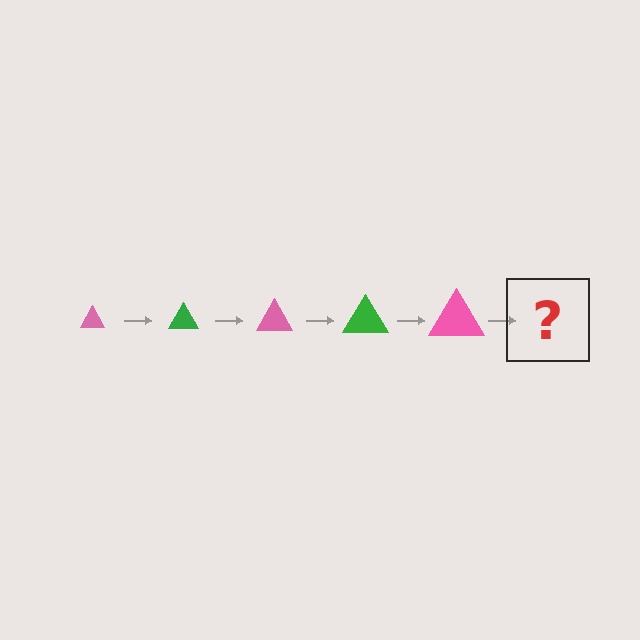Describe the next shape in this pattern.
It should be a green triangle, larger than the previous one.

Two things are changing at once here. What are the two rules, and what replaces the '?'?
The two rules are that the triangle grows larger each step and the color cycles through pink and green. The '?' should be a green triangle, larger than the previous one.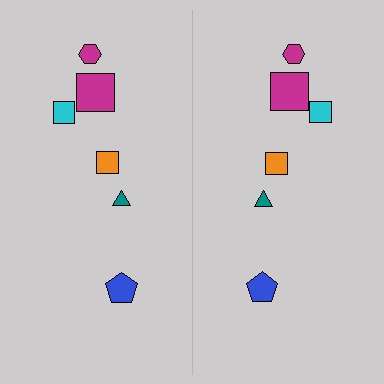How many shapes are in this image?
There are 12 shapes in this image.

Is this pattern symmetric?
Yes, this pattern has bilateral (reflection) symmetry.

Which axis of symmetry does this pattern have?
The pattern has a vertical axis of symmetry running through the center of the image.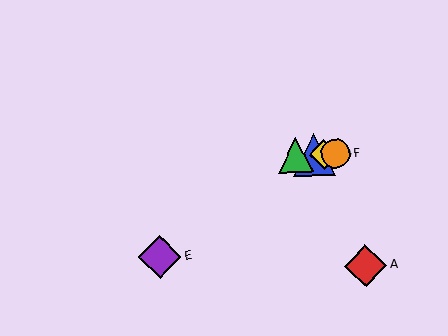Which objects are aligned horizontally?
Objects B, C, D, F are aligned horizontally.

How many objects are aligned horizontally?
4 objects (B, C, D, F) are aligned horizontally.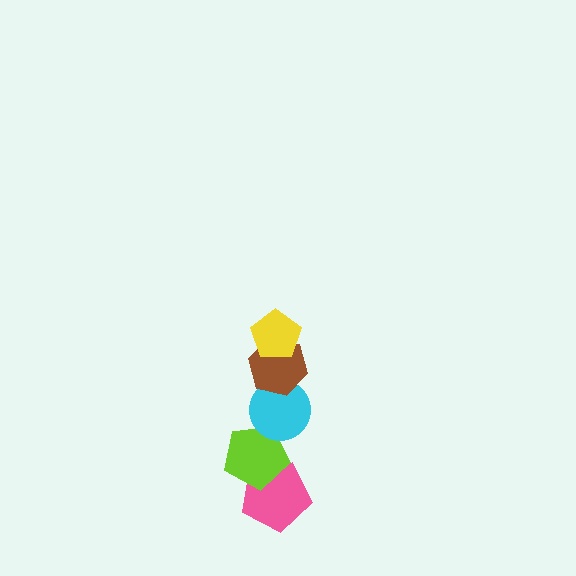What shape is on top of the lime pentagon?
The cyan circle is on top of the lime pentagon.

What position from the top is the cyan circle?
The cyan circle is 3rd from the top.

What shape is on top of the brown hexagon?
The yellow pentagon is on top of the brown hexagon.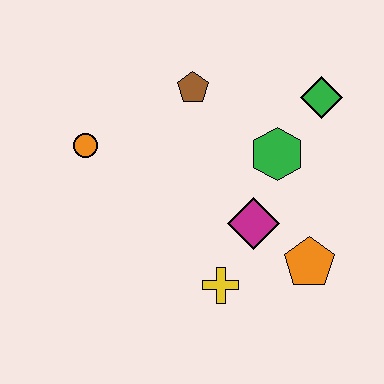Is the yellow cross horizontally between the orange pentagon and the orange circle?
Yes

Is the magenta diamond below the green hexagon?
Yes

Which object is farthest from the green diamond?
The orange circle is farthest from the green diamond.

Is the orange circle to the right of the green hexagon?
No